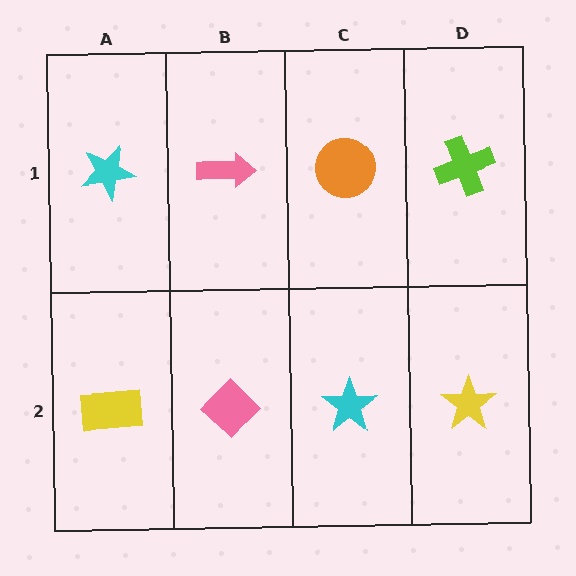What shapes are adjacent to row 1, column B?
A pink diamond (row 2, column B), a cyan star (row 1, column A), an orange circle (row 1, column C).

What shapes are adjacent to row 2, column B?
A pink arrow (row 1, column B), a yellow rectangle (row 2, column A), a cyan star (row 2, column C).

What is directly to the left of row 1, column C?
A pink arrow.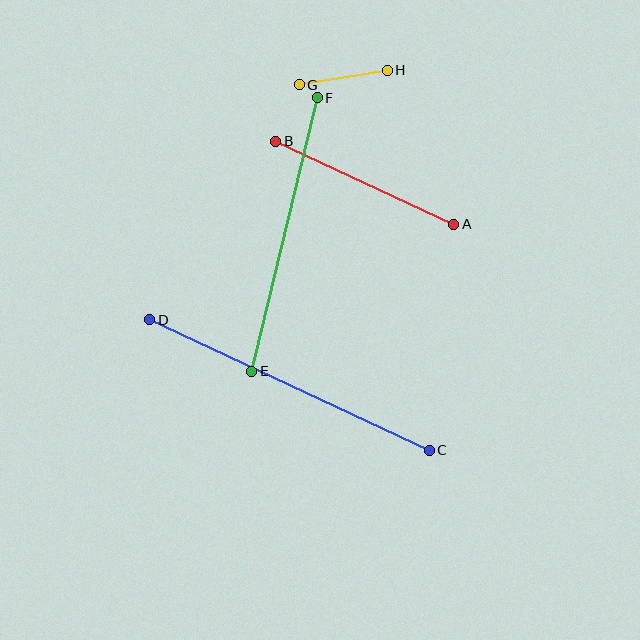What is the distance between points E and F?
The distance is approximately 282 pixels.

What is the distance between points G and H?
The distance is approximately 89 pixels.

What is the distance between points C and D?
The distance is approximately 308 pixels.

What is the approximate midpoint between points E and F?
The midpoint is at approximately (284, 234) pixels.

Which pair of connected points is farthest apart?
Points C and D are farthest apart.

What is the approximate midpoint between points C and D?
The midpoint is at approximately (289, 385) pixels.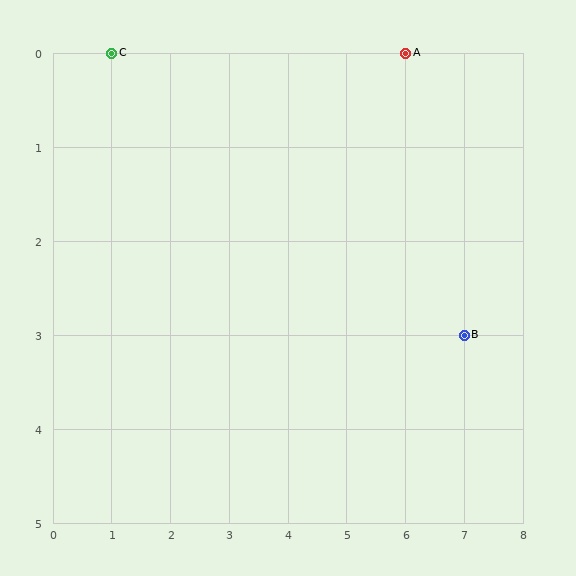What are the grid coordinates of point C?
Point C is at grid coordinates (1, 0).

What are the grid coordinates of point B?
Point B is at grid coordinates (7, 3).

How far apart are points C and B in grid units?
Points C and B are 6 columns and 3 rows apart (about 6.7 grid units diagonally).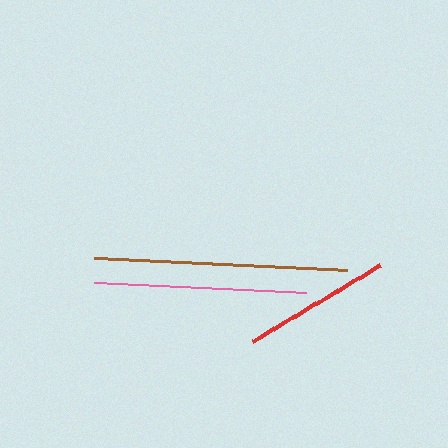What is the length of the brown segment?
The brown segment is approximately 254 pixels long.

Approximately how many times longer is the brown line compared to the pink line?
The brown line is approximately 1.2 times the length of the pink line.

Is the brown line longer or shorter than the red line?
The brown line is longer than the red line.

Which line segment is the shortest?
The red line is the shortest at approximately 149 pixels.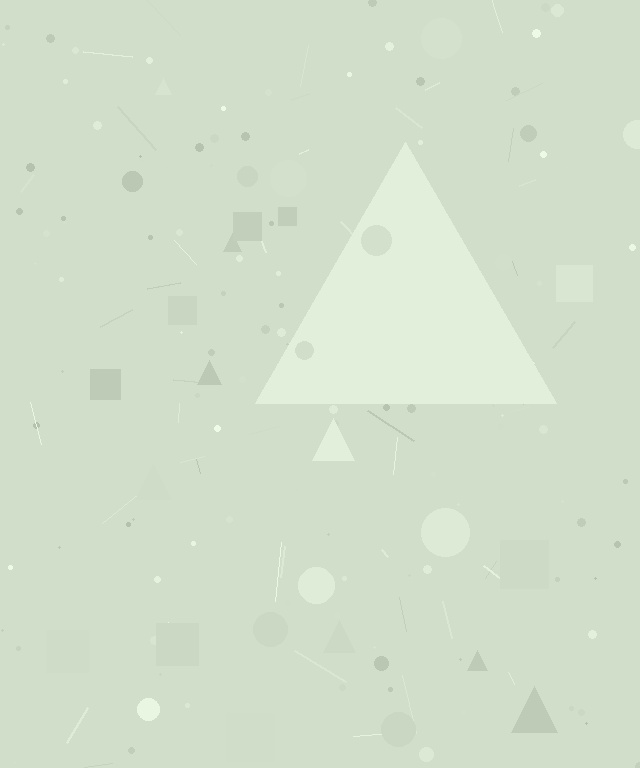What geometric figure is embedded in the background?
A triangle is embedded in the background.